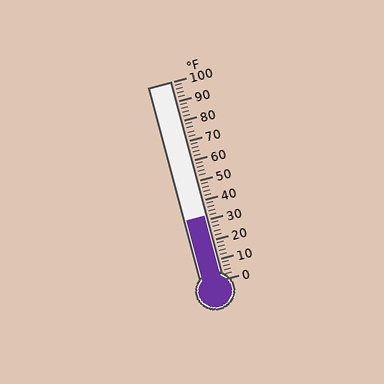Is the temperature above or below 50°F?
The temperature is below 50°F.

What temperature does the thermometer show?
The thermometer shows approximately 32°F.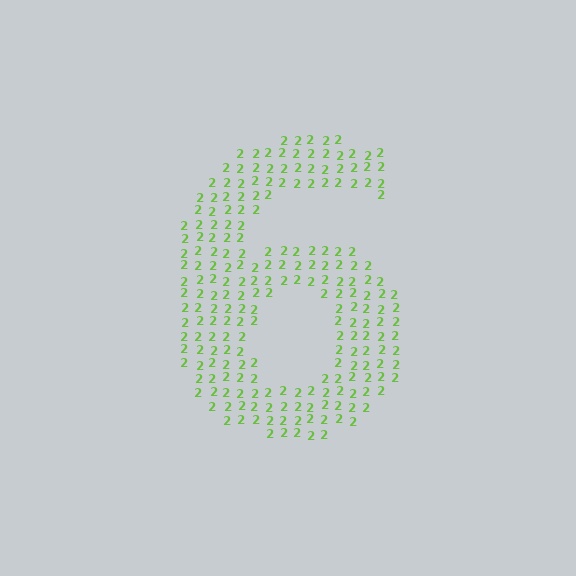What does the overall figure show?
The overall figure shows the digit 6.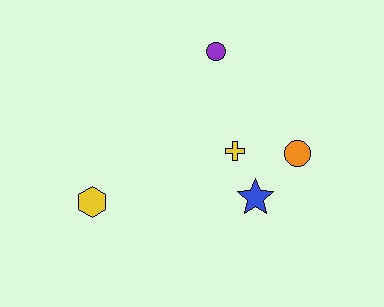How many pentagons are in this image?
There are no pentagons.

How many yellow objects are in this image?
There are 2 yellow objects.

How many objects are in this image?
There are 5 objects.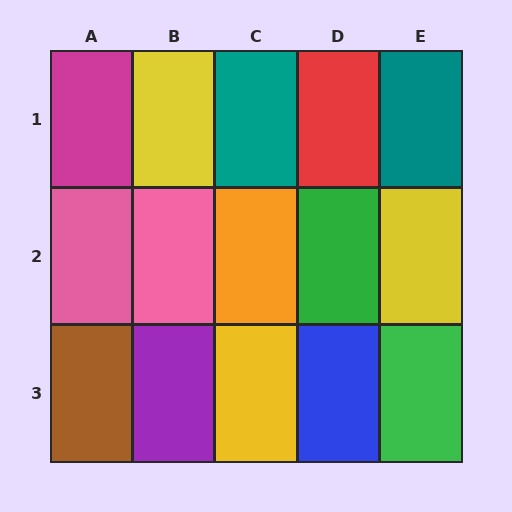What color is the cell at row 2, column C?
Orange.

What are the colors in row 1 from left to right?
Magenta, yellow, teal, red, teal.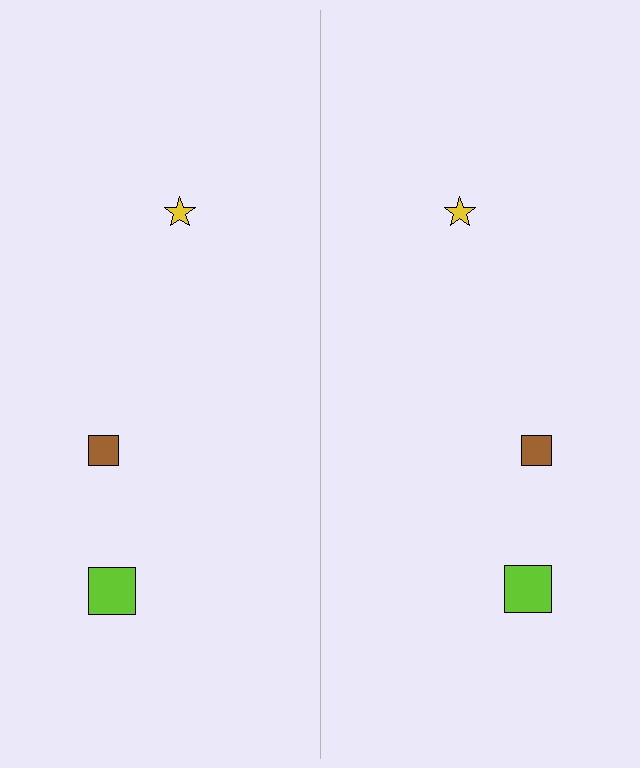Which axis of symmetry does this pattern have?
The pattern has a vertical axis of symmetry running through the center of the image.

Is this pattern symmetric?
Yes, this pattern has bilateral (reflection) symmetry.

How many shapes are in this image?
There are 6 shapes in this image.